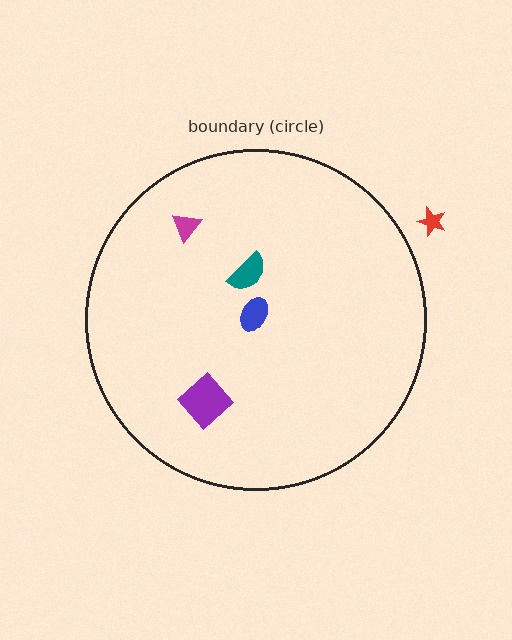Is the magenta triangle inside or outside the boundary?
Inside.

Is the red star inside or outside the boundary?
Outside.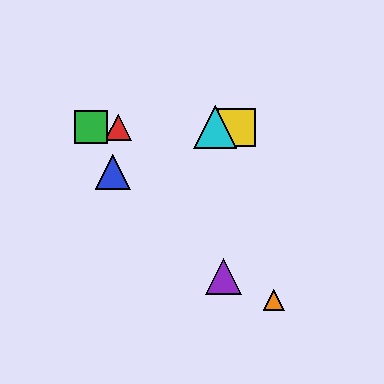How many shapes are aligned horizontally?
4 shapes (the red triangle, the green square, the yellow square, the cyan triangle) are aligned horizontally.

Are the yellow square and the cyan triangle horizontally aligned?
Yes, both are at y≈127.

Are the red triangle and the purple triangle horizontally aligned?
No, the red triangle is at y≈127 and the purple triangle is at y≈276.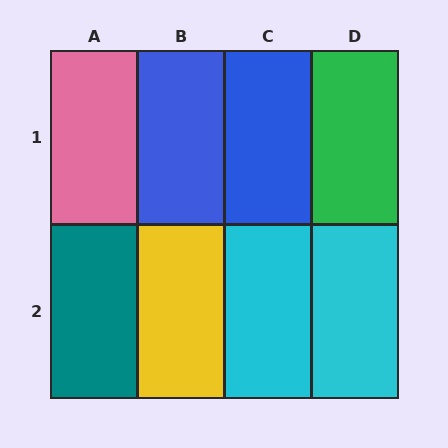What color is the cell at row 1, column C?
Blue.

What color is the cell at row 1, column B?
Blue.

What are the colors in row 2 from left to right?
Teal, yellow, cyan, cyan.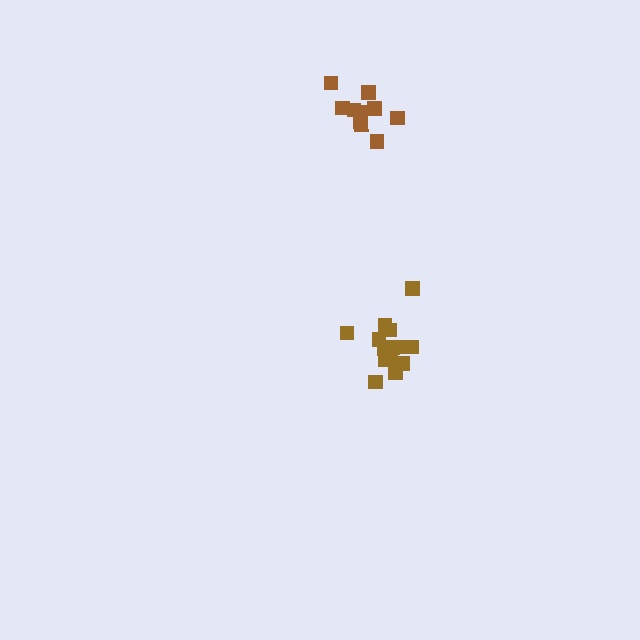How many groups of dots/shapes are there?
There are 2 groups.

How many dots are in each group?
Group 1: 14 dots, Group 2: 9 dots (23 total).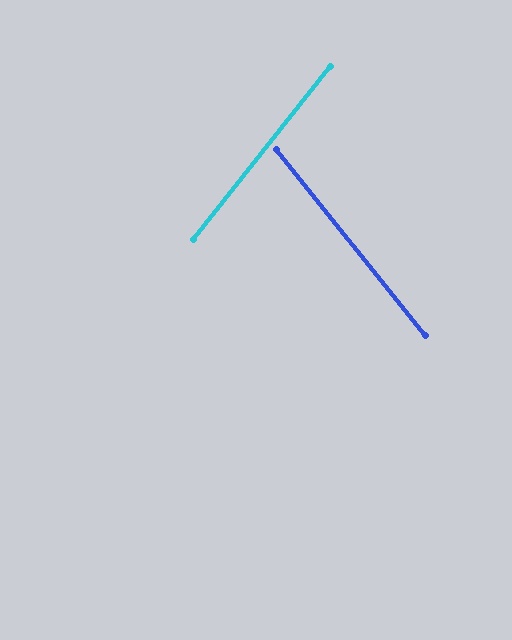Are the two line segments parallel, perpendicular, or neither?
Neither parallel nor perpendicular — they differ by about 77°.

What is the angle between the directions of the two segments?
Approximately 77 degrees.